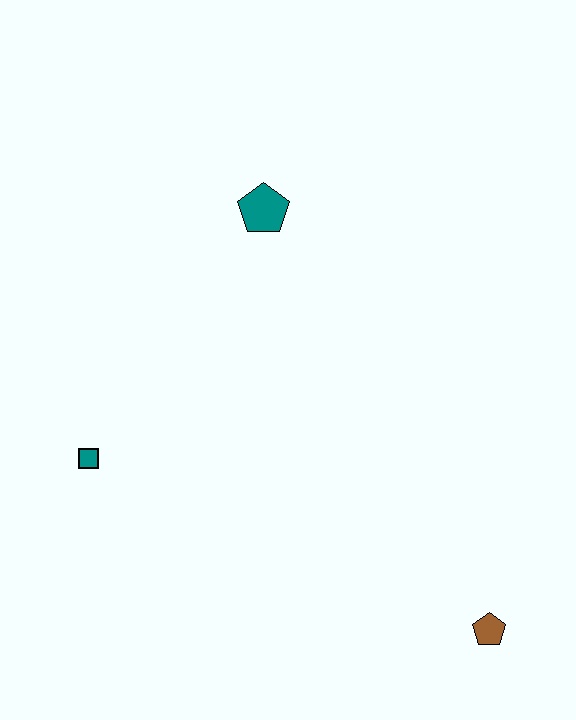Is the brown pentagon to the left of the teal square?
No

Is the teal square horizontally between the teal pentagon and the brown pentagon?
No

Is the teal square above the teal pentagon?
No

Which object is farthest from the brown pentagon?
The teal pentagon is farthest from the brown pentagon.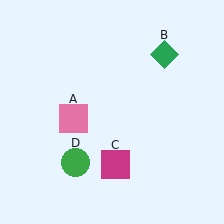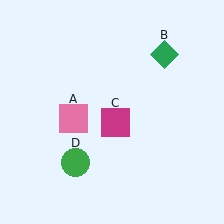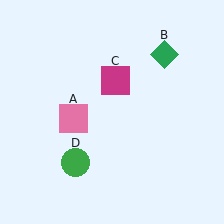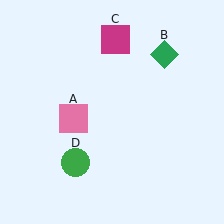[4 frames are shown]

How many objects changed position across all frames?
1 object changed position: magenta square (object C).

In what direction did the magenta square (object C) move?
The magenta square (object C) moved up.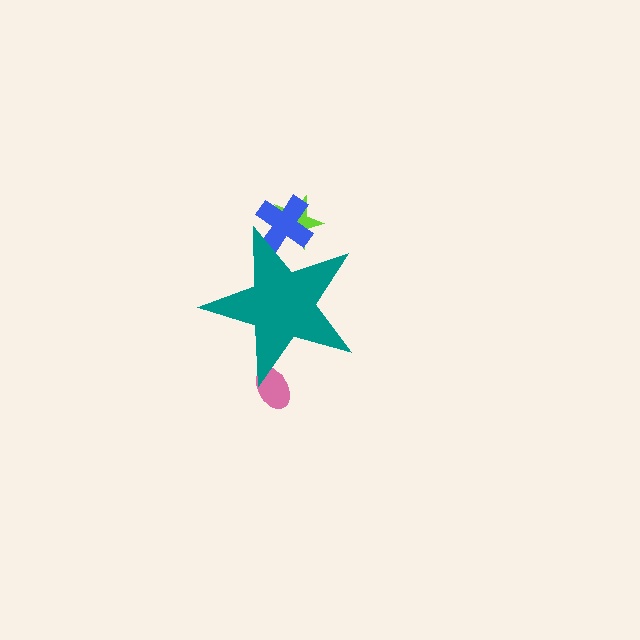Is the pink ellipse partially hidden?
Yes, the pink ellipse is partially hidden behind the teal star.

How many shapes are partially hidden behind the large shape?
3 shapes are partially hidden.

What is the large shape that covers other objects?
A teal star.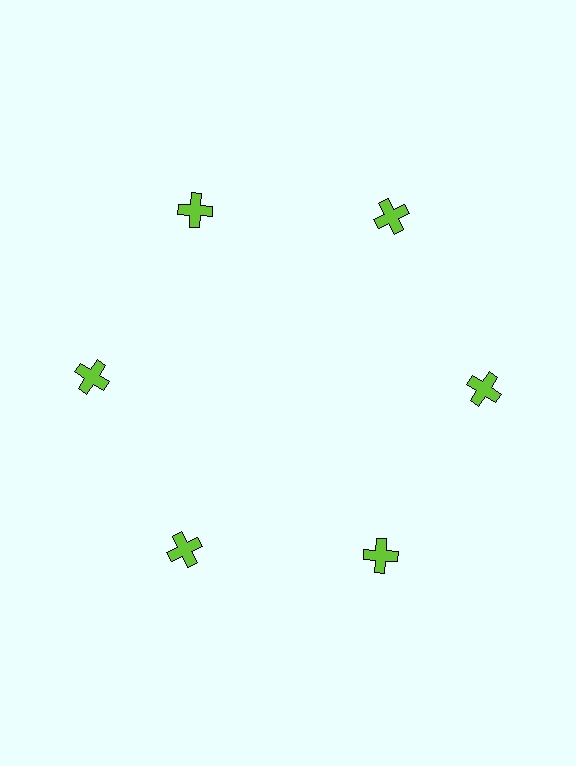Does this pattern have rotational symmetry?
Yes, this pattern has 6-fold rotational symmetry. It looks the same after rotating 60 degrees around the center.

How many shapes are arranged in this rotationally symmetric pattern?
There are 6 shapes, arranged in 6 groups of 1.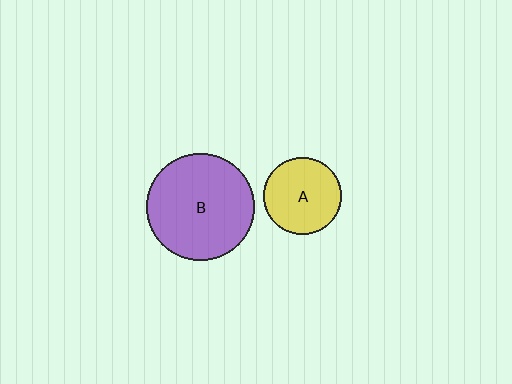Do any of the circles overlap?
No, none of the circles overlap.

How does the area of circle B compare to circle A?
Approximately 1.9 times.